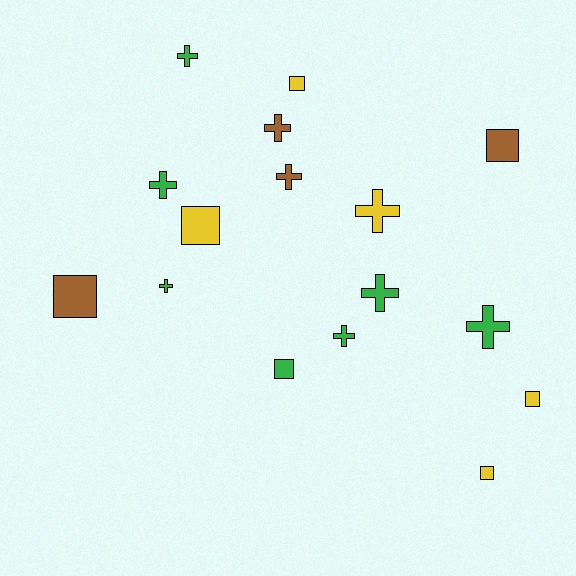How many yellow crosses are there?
There is 1 yellow cross.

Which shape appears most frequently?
Cross, with 9 objects.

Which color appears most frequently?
Green, with 7 objects.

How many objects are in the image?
There are 16 objects.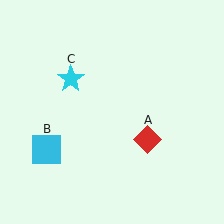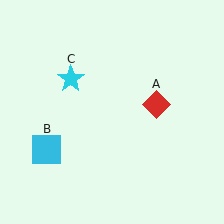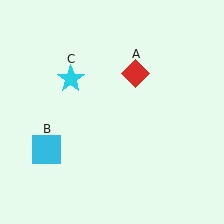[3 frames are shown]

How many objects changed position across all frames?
1 object changed position: red diamond (object A).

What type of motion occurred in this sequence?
The red diamond (object A) rotated counterclockwise around the center of the scene.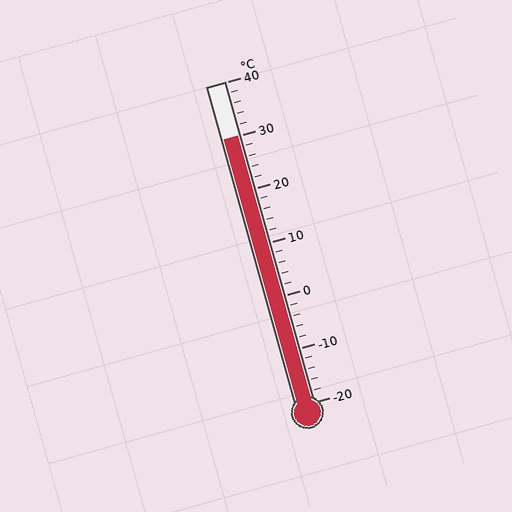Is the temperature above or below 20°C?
The temperature is above 20°C.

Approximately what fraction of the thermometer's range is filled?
The thermometer is filled to approximately 85% of its range.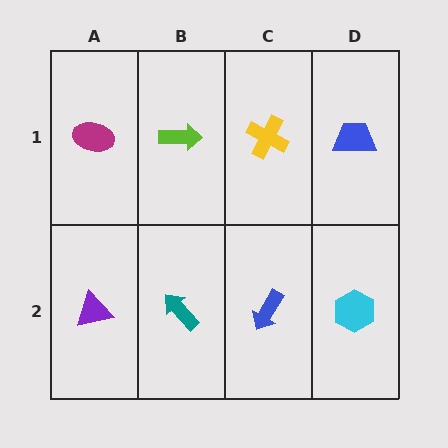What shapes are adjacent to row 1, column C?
A blue arrow (row 2, column C), a lime arrow (row 1, column B), a blue trapezoid (row 1, column D).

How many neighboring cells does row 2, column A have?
2.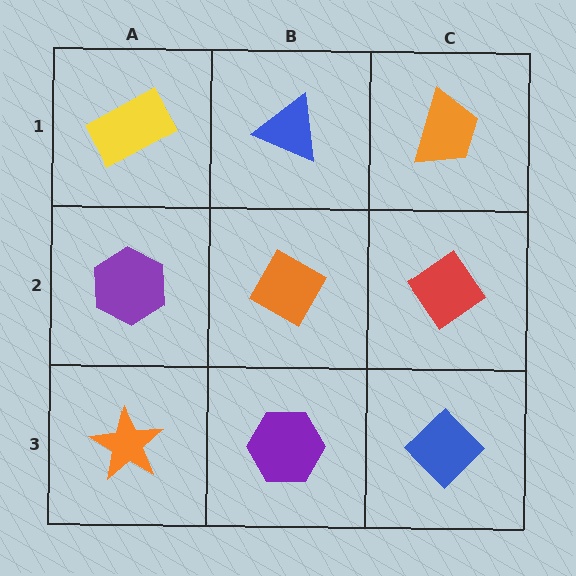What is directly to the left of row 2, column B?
A purple hexagon.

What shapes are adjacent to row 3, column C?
A red diamond (row 2, column C), a purple hexagon (row 3, column B).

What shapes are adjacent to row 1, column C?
A red diamond (row 2, column C), a blue triangle (row 1, column B).